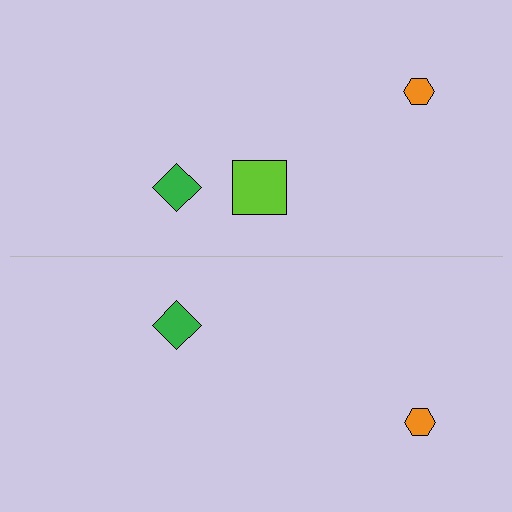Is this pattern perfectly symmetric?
No, the pattern is not perfectly symmetric. A lime square is missing from the bottom side.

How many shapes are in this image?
There are 5 shapes in this image.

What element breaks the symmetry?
A lime square is missing from the bottom side.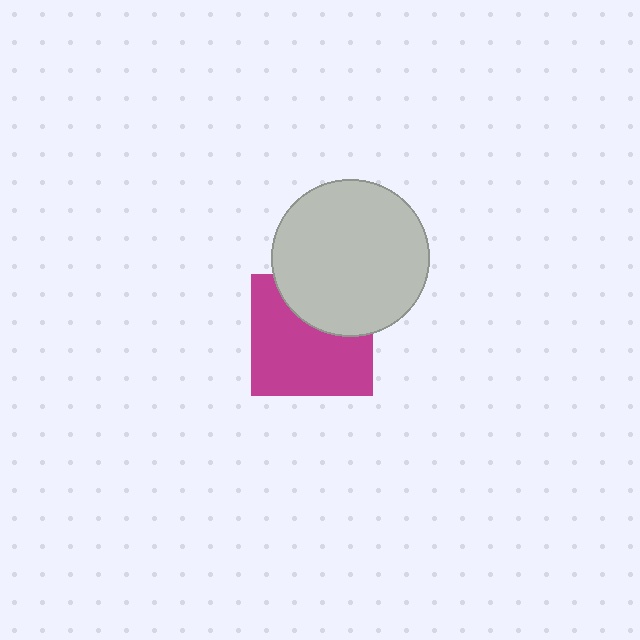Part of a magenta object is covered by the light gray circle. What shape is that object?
It is a square.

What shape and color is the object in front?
The object in front is a light gray circle.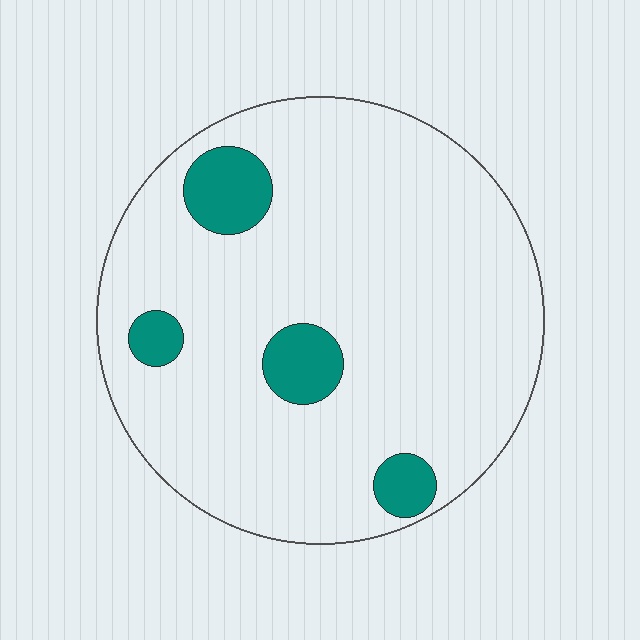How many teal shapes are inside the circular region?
4.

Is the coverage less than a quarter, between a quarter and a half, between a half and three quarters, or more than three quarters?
Less than a quarter.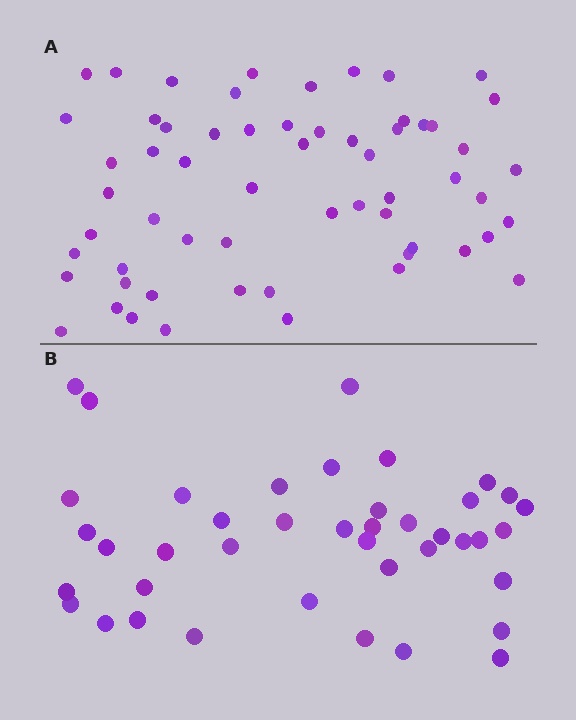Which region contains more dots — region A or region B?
Region A (the top region) has more dots.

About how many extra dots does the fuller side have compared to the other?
Region A has approximately 20 more dots than region B.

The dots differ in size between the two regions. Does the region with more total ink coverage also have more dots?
No. Region B has more total ink coverage because its dots are larger, but region A actually contains more individual dots. Total area can be misleading — the number of items is what matters here.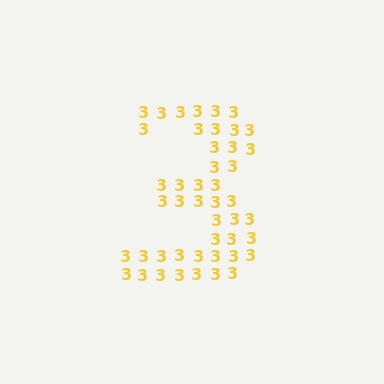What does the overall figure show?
The overall figure shows the digit 3.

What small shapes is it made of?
It is made of small digit 3's.